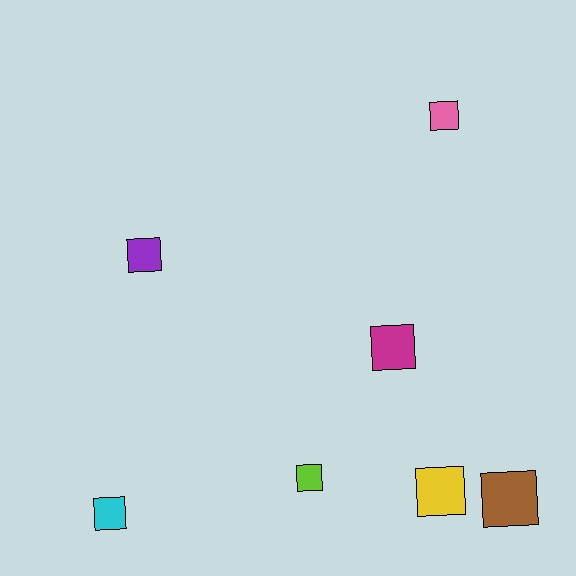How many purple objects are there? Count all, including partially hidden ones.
There is 1 purple object.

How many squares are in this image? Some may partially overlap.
There are 7 squares.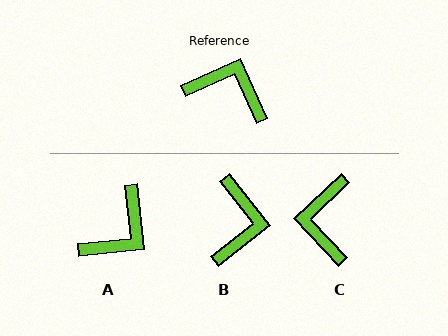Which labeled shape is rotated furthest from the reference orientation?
C, about 109 degrees away.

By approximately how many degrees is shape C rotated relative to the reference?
Approximately 109 degrees counter-clockwise.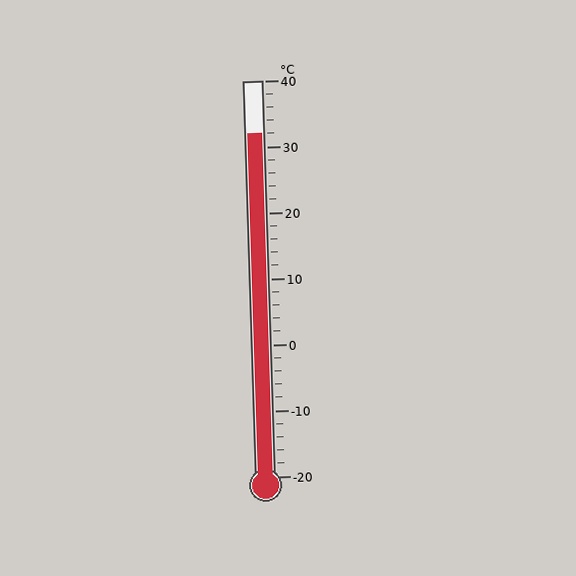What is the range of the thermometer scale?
The thermometer scale ranges from -20°C to 40°C.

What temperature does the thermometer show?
The thermometer shows approximately 32°C.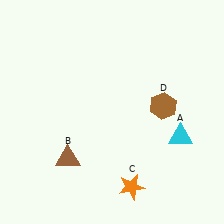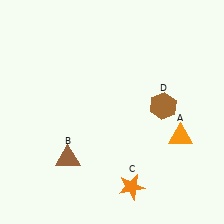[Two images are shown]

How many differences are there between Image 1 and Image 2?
There is 1 difference between the two images.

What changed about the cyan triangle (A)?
In Image 1, A is cyan. In Image 2, it changed to orange.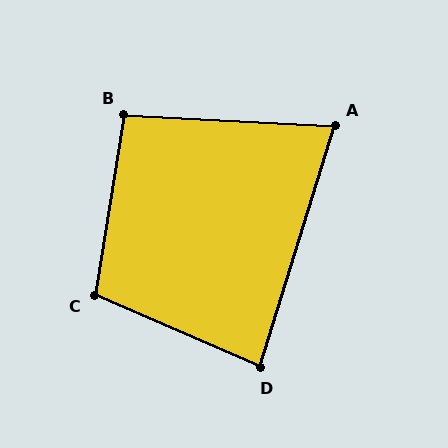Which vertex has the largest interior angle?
C, at approximately 104 degrees.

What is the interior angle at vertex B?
Approximately 96 degrees (obtuse).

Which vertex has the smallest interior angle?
A, at approximately 76 degrees.